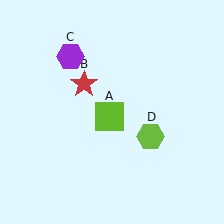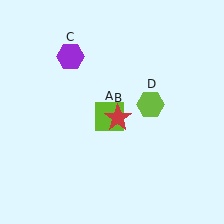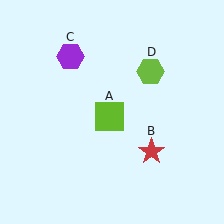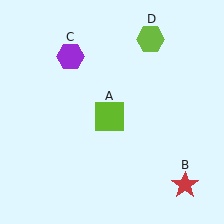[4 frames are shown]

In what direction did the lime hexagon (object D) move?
The lime hexagon (object D) moved up.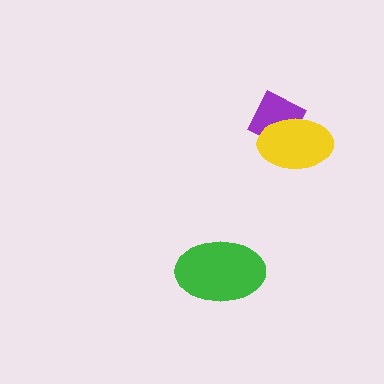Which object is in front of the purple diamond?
The yellow ellipse is in front of the purple diamond.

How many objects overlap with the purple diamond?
1 object overlaps with the purple diamond.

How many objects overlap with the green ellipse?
0 objects overlap with the green ellipse.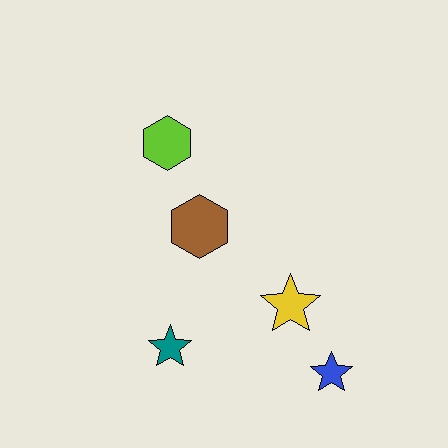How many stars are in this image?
There are 3 stars.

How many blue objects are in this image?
There is 1 blue object.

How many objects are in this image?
There are 5 objects.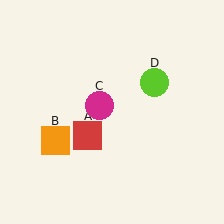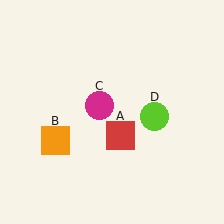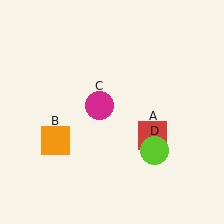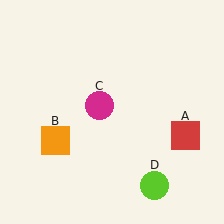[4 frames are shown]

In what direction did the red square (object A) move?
The red square (object A) moved right.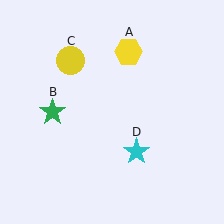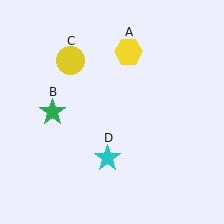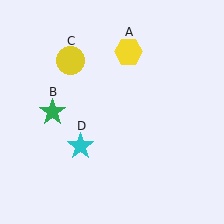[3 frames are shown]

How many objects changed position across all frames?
1 object changed position: cyan star (object D).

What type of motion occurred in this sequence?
The cyan star (object D) rotated clockwise around the center of the scene.